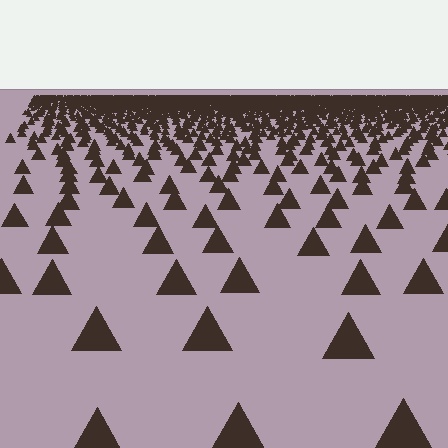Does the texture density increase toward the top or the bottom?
Density increases toward the top.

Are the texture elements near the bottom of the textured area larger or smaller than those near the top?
Larger. Near the bottom, elements are closer to the viewer and appear at a bigger on-screen size.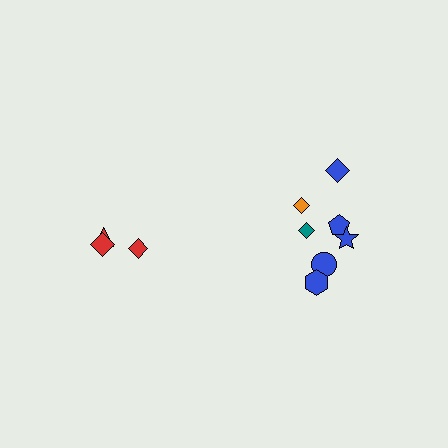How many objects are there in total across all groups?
There are 10 objects.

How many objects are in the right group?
There are 7 objects.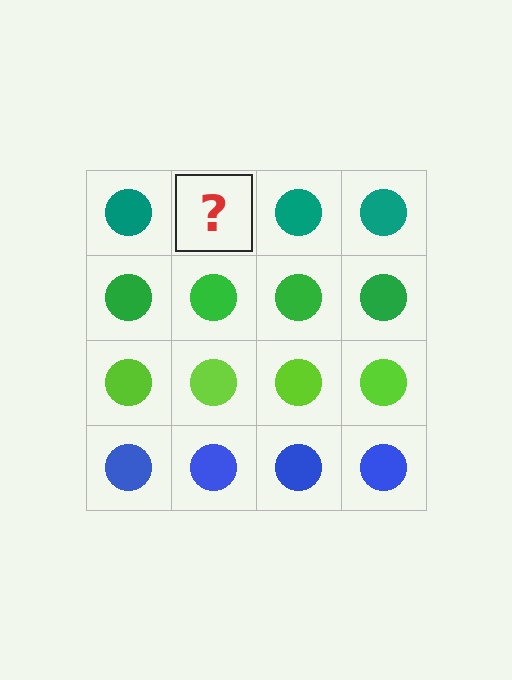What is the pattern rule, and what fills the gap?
The rule is that each row has a consistent color. The gap should be filled with a teal circle.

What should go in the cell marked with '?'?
The missing cell should contain a teal circle.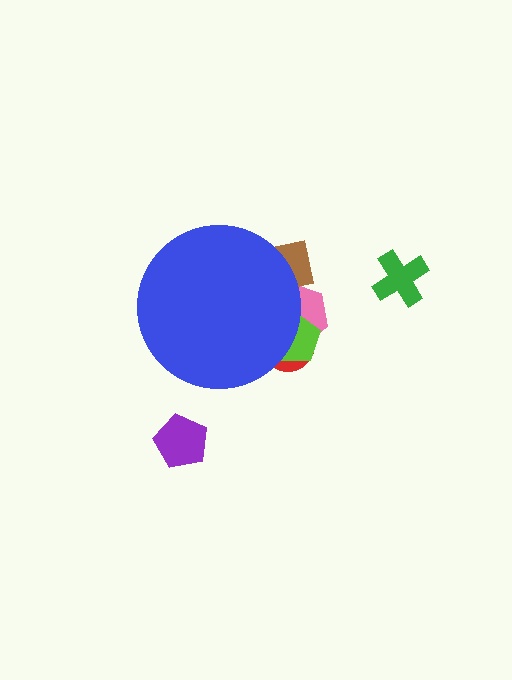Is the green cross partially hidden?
No, the green cross is fully visible.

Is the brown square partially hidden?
Yes, the brown square is partially hidden behind the blue circle.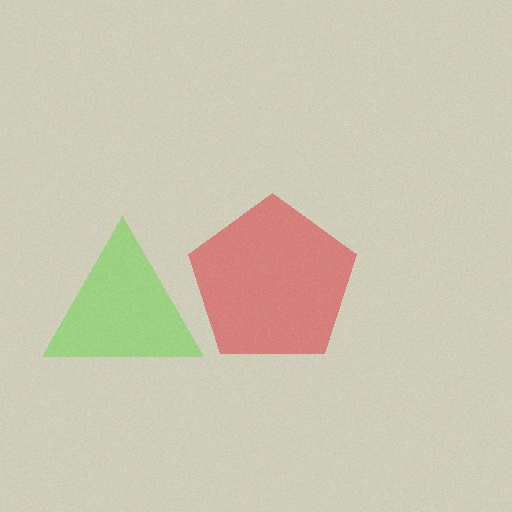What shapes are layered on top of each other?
The layered shapes are: a lime triangle, a red pentagon.